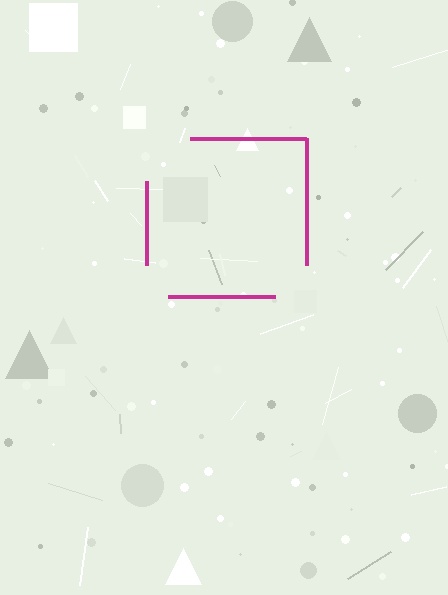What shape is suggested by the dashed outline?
The dashed outline suggests a square.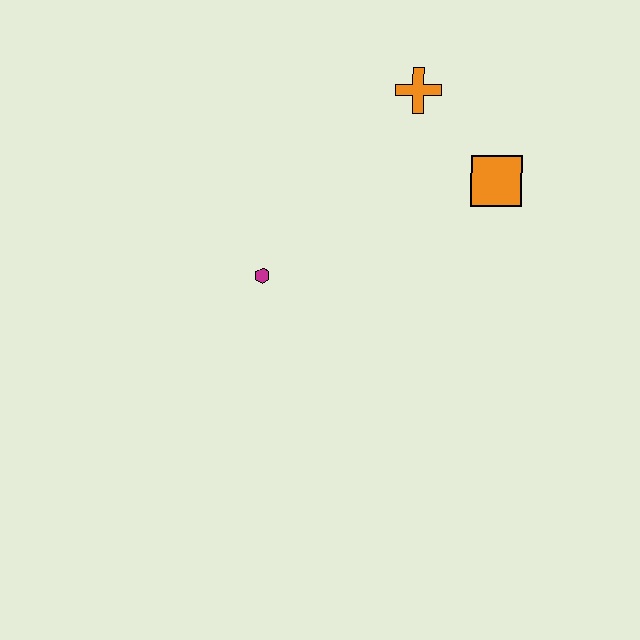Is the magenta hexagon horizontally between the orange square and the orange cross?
No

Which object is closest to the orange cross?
The orange square is closest to the orange cross.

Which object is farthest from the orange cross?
The magenta hexagon is farthest from the orange cross.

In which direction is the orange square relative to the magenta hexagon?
The orange square is to the right of the magenta hexagon.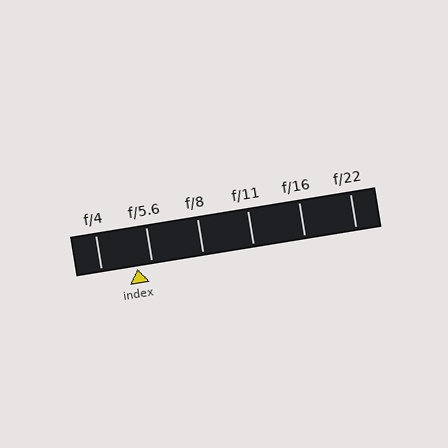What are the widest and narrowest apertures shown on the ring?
The widest aperture shown is f/4 and the narrowest is f/22.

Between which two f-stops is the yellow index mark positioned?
The index mark is between f/4 and f/5.6.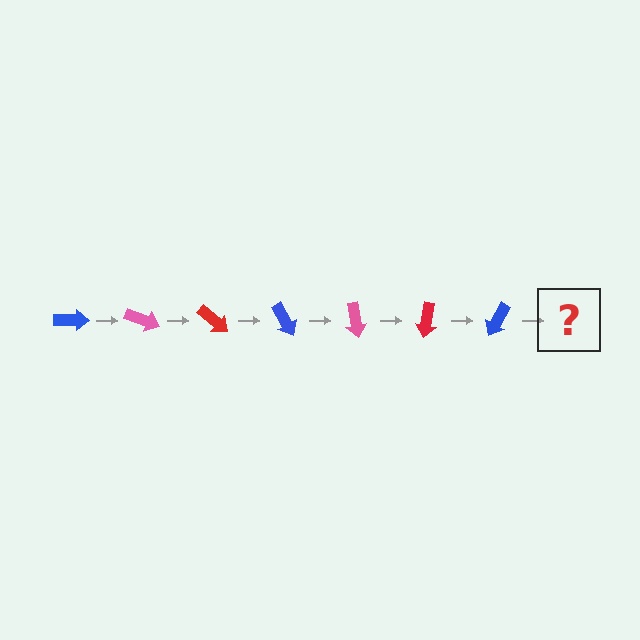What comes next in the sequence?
The next element should be a pink arrow, rotated 140 degrees from the start.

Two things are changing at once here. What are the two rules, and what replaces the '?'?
The two rules are that it rotates 20 degrees each step and the color cycles through blue, pink, and red. The '?' should be a pink arrow, rotated 140 degrees from the start.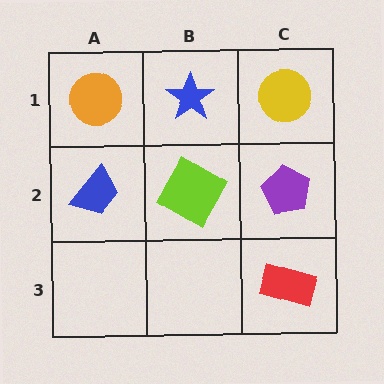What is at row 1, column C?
A yellow circle.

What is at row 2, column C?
A purple pentagon.